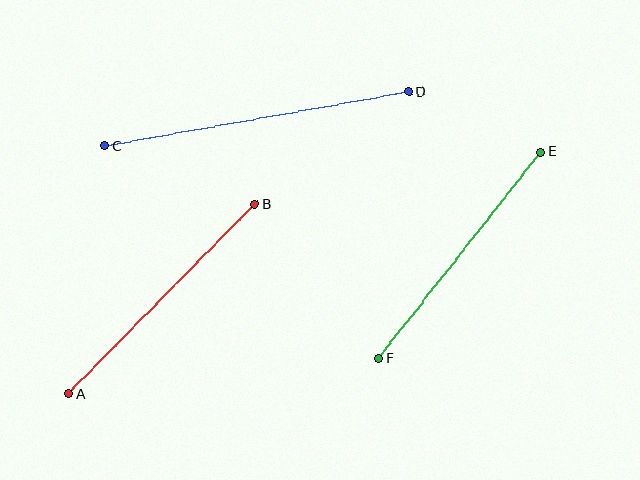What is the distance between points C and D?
The distance is approximately 309 pixels.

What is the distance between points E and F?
The distance is approximately 263 pixels.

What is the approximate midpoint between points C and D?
The midpoint is at approximately (257, 119) pixels.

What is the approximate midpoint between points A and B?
The midpoint is at approximately (162, 299) pixels.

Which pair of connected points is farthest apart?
Points C and D are farthest apart.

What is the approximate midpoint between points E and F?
The midpoint is at approximately (460, 255) pixels.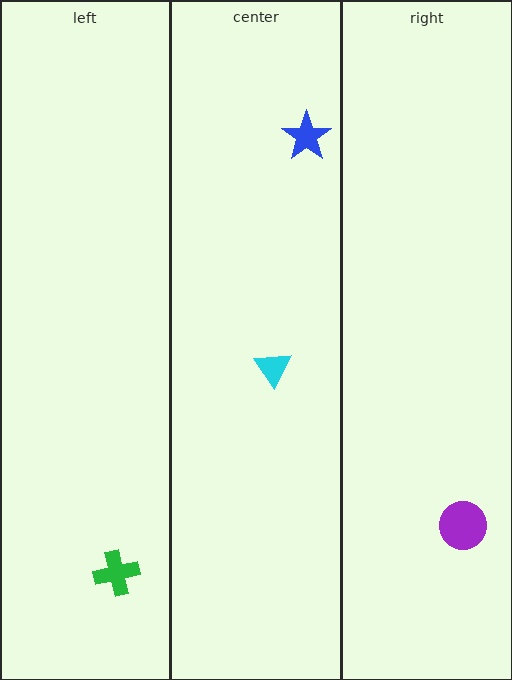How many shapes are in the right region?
1.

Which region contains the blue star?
The center region.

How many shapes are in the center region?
2.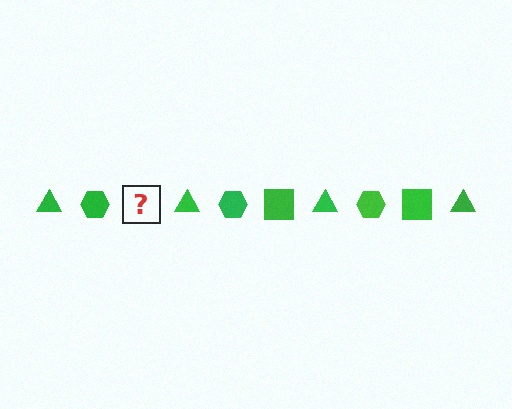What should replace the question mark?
The question mark should be replaced with a green square.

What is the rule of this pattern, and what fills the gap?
The rule is that the pattern cycles through triangle, hexagon, square shapes in green. The gap should be filled with a green square.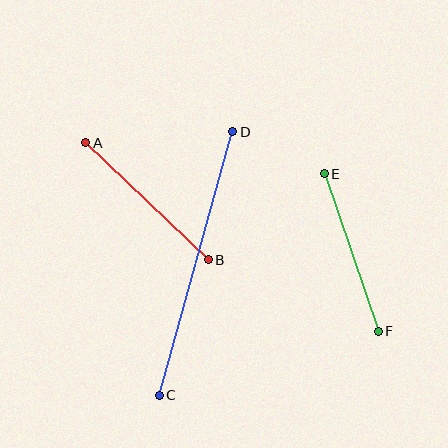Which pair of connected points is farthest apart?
Points C and D are farthest apart.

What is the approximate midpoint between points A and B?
The midpoint is at approximately (147, 201) pixels.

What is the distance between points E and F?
The distance is approximately 166 pixels.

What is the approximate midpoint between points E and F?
The midpoint is at approximately (351, 253) pixels.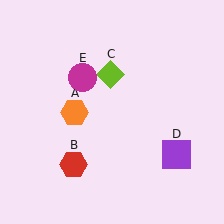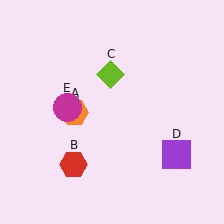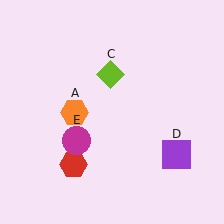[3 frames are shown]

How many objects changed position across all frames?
1 object changed position: magenta circle (object E).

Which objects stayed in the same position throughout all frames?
Orange hexagon (object A) and red hexagon (object B) and lime diamond (object C) and purple square (object D) remained stationary.